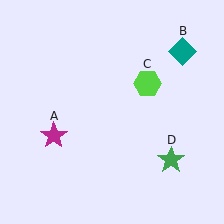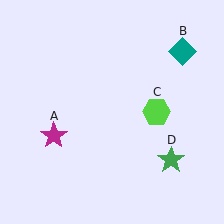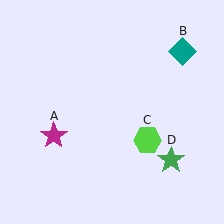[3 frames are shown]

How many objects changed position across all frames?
1 object changed position: lime hexagon (object C).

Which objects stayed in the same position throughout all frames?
Magenta star (object A) and teal diamond (object B) and green star (object D) remained stationary.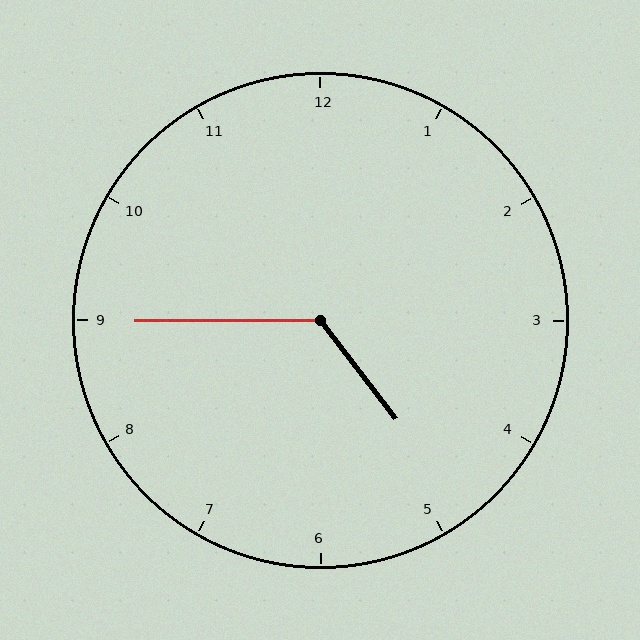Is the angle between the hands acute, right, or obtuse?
It is obtuse.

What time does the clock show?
4:45.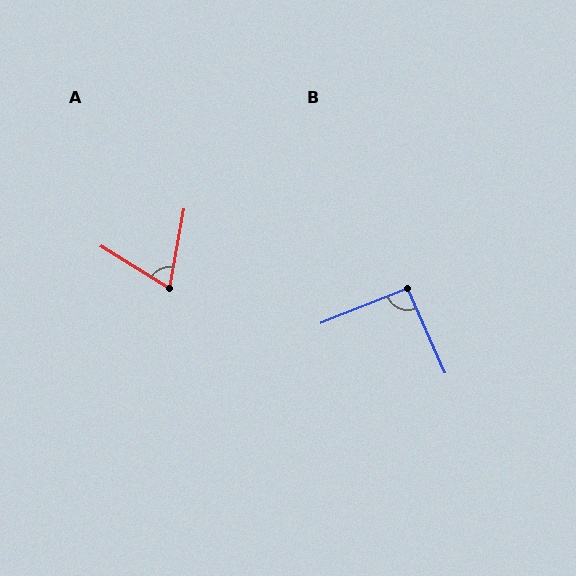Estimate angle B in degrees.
Approximately 92 degrees.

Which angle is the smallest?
A, at approximately 68 degrees.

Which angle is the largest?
B, at approximately 92 degrees.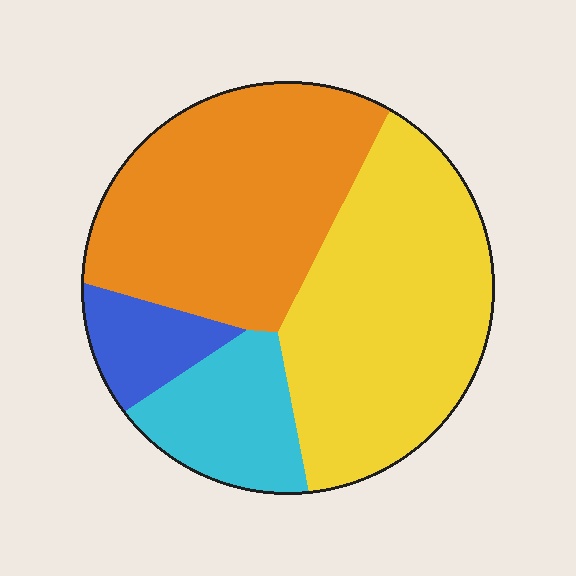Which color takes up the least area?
Blue, at roughly 10%.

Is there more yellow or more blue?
Yellow.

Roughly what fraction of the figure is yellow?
Yellow takes up about two fifths (2/5) of the figure.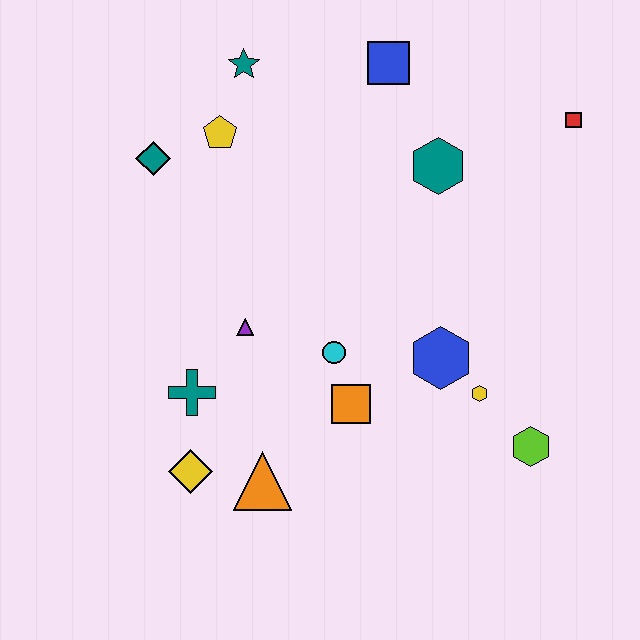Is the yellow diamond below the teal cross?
Yes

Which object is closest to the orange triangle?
The yellow diamond is closest to the orange triangle.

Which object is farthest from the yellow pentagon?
The lime hexagon is farthest from the yellow pentagon.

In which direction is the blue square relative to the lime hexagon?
The blue square is above the lime hexagon.